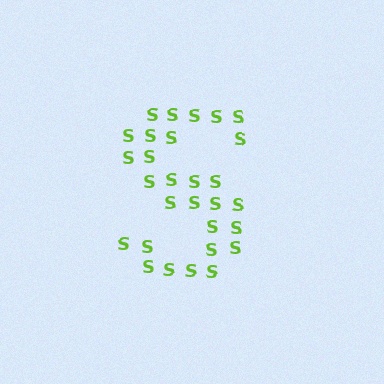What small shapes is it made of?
It is made of small letter S's.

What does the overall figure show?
The overall figure shows the letter S.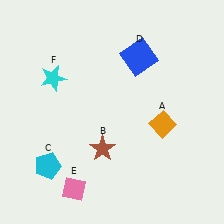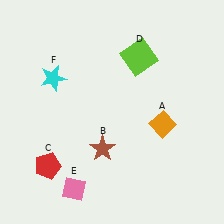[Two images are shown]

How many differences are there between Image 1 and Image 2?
There are 2 differences between the two images.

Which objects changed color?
C changed from cyan to red. D changed from blue to lime.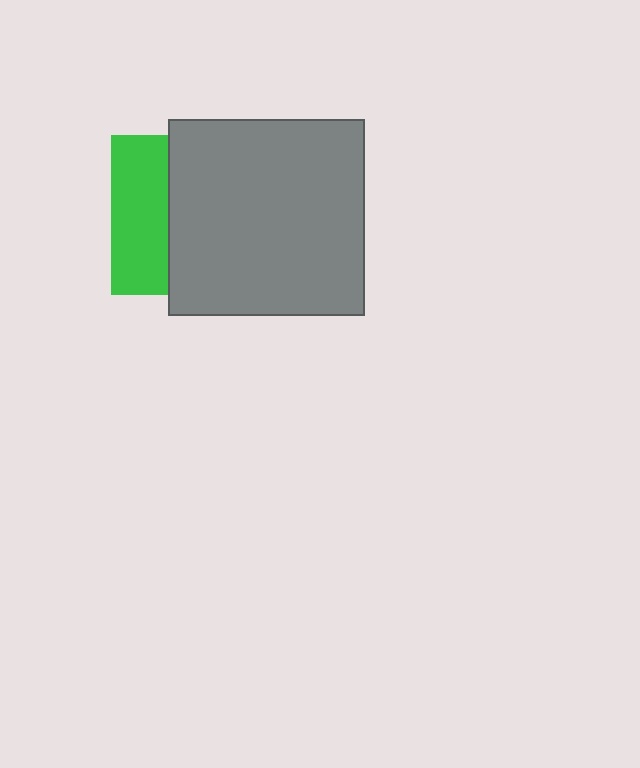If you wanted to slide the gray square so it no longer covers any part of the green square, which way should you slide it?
Slide it right — that is the most direct way to separate the two shapes.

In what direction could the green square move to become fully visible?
The green square could move left. That would shift it out from behind the gray square entirely.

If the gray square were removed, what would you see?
You would see the complete green square.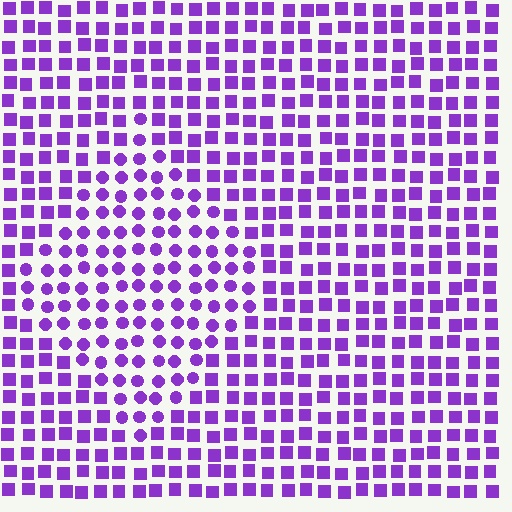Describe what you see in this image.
The image is filled with small purple elements arranged in a uniform grid. A diamond-shaped region contains circles, while the surrounding area contains squares. The boundary is defined purely by the change in element shape.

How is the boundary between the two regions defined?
The boundary is defined by a change in element shape: circles inside vs. squares outside. All elements share the same color and spacing.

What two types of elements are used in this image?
The image uses circles inside the diamond region and squares outside it.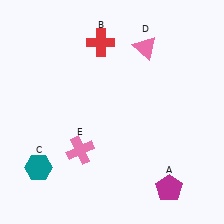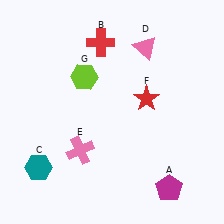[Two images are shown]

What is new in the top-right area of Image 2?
A red star (F) was added in the top-right area of Image 2.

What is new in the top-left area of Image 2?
A lime hexagon (G) was added in the top-left area of Image 2.